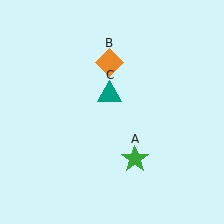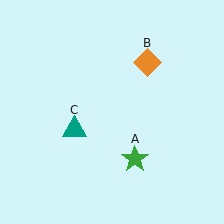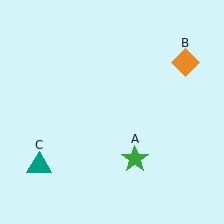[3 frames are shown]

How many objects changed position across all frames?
2 objects changed position: orange diamond (object B), teal triangle (object C).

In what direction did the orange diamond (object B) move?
The orange diamond (object B) moved right.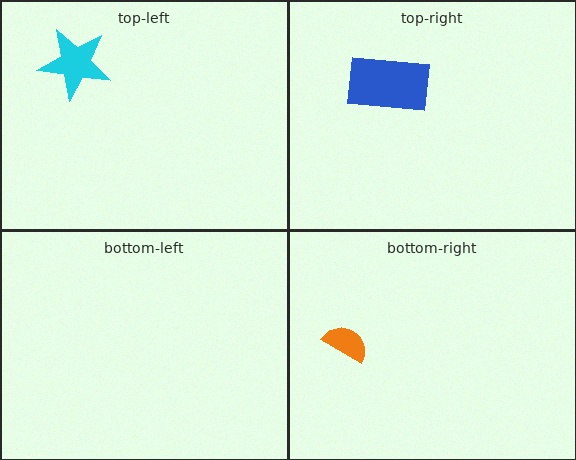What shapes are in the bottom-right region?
The orange semicircle.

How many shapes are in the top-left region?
1.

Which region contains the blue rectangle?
The top-right region.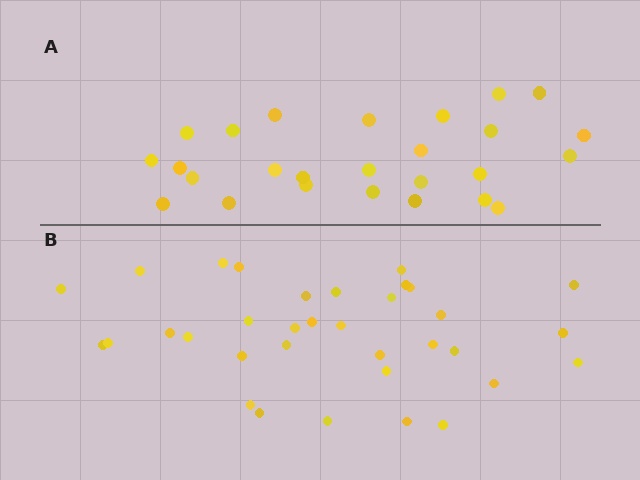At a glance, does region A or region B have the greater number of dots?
Region B (the bottom region) has more dots.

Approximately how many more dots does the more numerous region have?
Region B has roughly 8 or so more dots than region A.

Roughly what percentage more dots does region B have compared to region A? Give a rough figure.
About 30% more.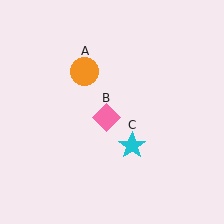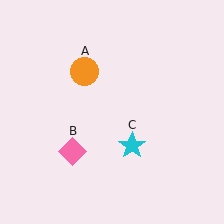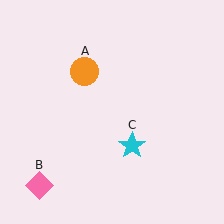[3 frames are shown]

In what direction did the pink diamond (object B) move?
The pink diamond (object B) moved down and to the left.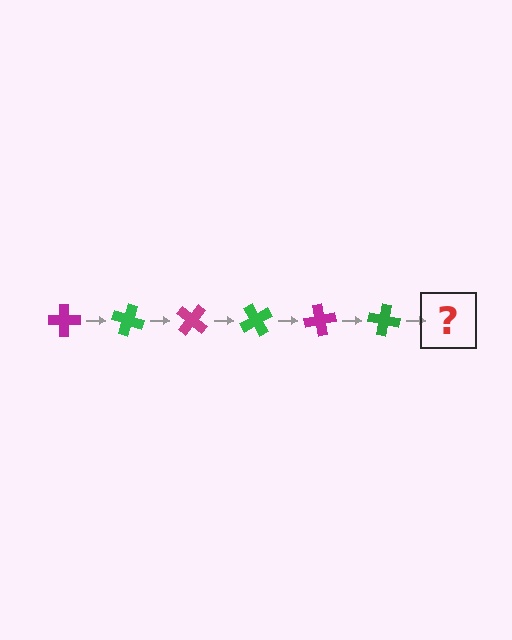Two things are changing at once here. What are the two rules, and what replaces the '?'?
The two rules are that it rotates 20 degrees each step and the color cycles through magenta and green. The '?' should be a magenta cross, rotated 120 degrees from the start.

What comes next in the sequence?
The next element should be a magenta cross, rotated 120 degrees from the start.